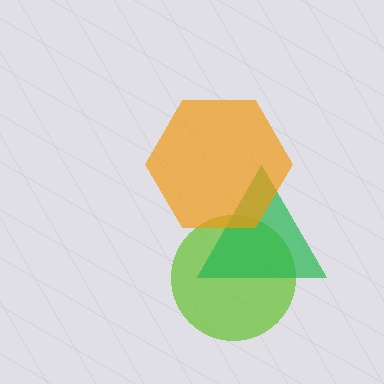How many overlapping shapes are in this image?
There are 3 overlapping shapes in the image.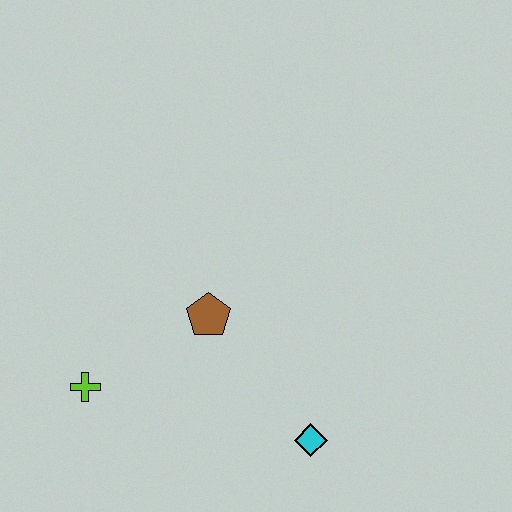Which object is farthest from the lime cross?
The cyan diamond is farthest from the lime cross.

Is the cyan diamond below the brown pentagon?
Yes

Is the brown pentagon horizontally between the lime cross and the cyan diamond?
Yes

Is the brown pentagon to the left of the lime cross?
No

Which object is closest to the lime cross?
The brown pentagon is closest to the lime cross.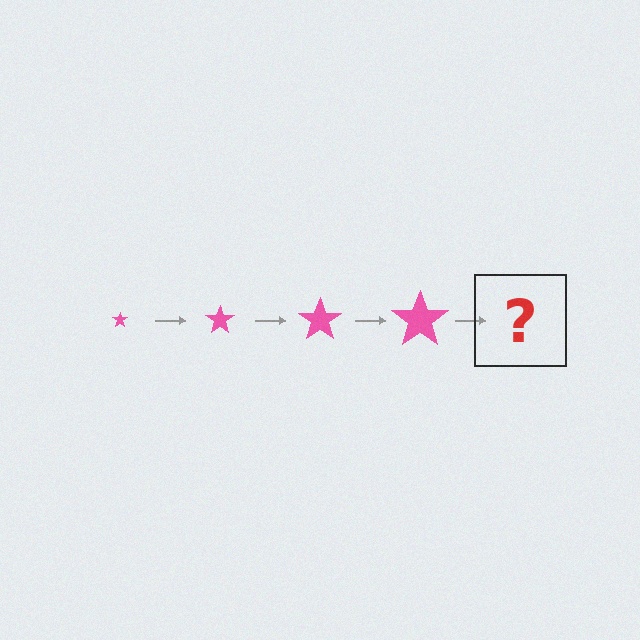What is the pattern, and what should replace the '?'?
The pattern is that the star gets progressively larger each step. The '?' should be a pink star, larger than the previous one.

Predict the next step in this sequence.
The next step is a pink star, larger than the previous one.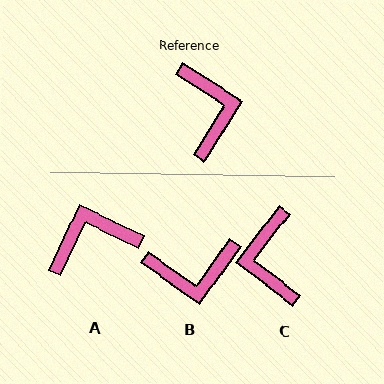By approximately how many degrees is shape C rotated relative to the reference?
Approximately 175 degrees counter-clockwise.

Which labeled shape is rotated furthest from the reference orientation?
C, about 175 degrees away.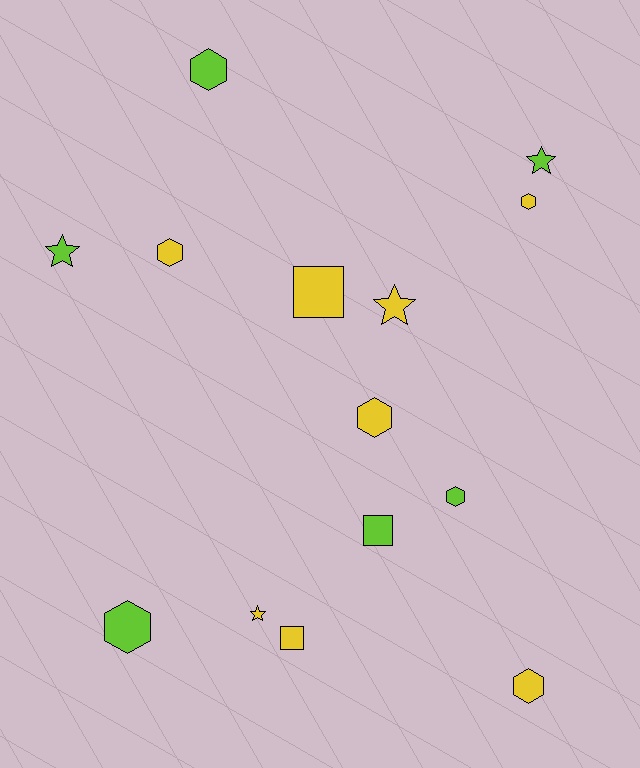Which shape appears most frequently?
Hexagon, with 7 objects.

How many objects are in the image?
There are 14 objects.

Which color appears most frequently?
Yellow, with 8 objects.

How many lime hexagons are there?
There are 3 lime hexagons.